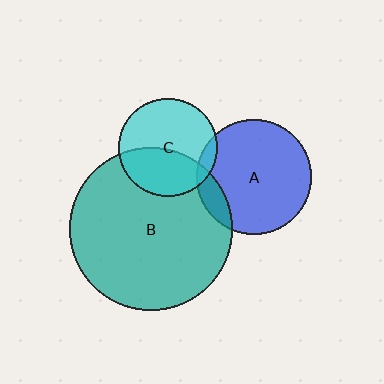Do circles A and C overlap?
Yes.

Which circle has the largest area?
Circle B (teal).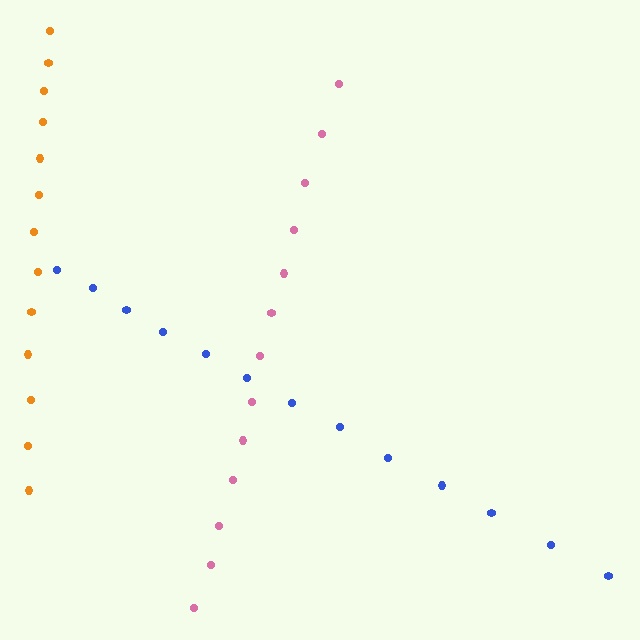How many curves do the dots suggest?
There are 3 distinct paths.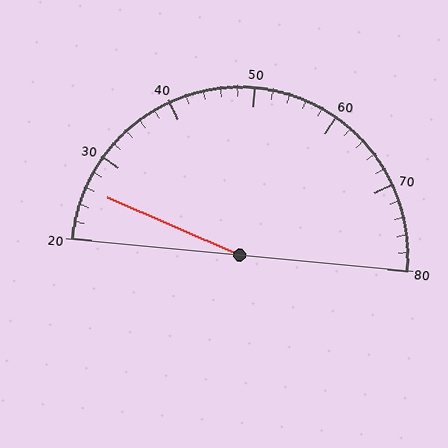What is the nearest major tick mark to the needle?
The nearest major tick mark is 30.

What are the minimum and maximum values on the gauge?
The gauge ranges from 20 to 80.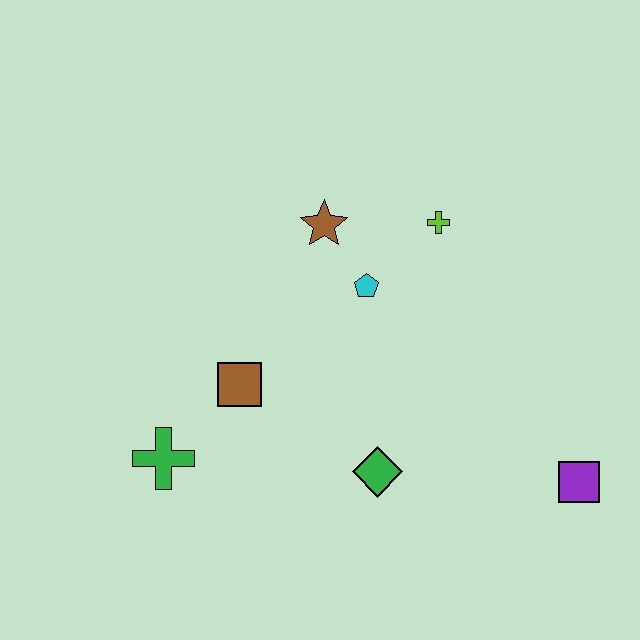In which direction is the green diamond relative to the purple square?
The green diamond is to the left of the purple square.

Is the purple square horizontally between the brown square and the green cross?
No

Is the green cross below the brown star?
Yes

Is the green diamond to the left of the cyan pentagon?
No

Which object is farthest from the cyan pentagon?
The purple square is farthest from the cyan pentagon.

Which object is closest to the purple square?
The green diamond is closest to the purple square.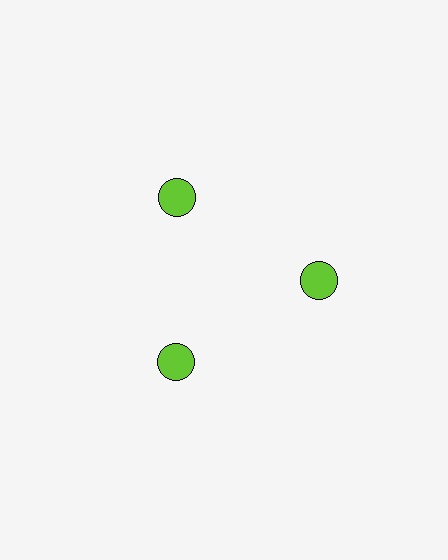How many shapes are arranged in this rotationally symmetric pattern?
There are 3 shapes, arranged in 3 groups of 1.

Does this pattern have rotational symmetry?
Yes, this pattern has 3-fold rotational symmetry. It looks the same after rotating 120 degrees around the center.